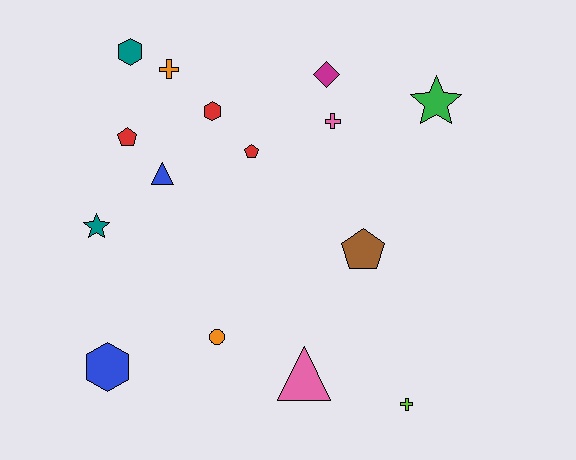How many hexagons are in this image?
There are 3 hexagons.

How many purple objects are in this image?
There are no purple objects.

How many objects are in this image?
There are 15 objects.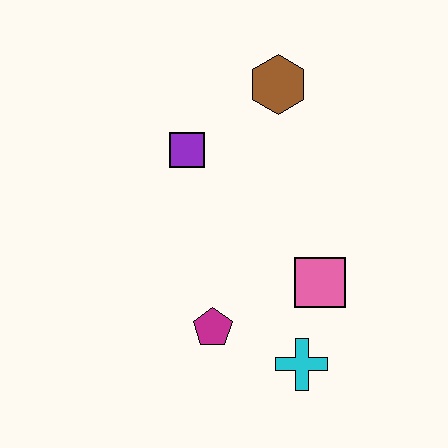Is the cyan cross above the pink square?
No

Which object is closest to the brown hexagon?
The purple square is closest to the brown hexagon.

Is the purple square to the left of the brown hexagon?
Yes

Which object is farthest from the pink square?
The brown hexagon is farthest from the pink square.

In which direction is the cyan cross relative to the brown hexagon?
The cyan cross is below the brown hexagon.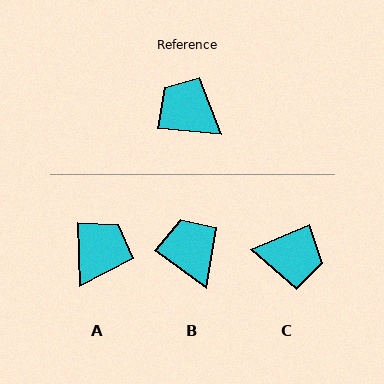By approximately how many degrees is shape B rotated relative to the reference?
Approximately 30 degrees clockwise.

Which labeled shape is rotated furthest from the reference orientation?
C, about 151 degrees away.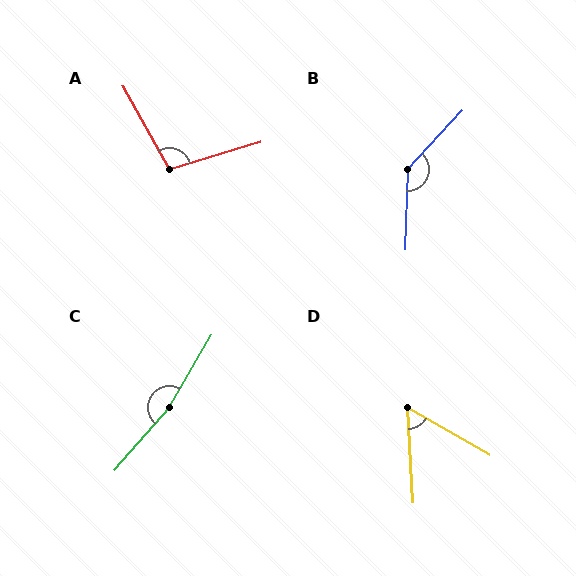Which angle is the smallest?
D, at approximately 57 degrees.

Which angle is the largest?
C, at approximately 170 degrees.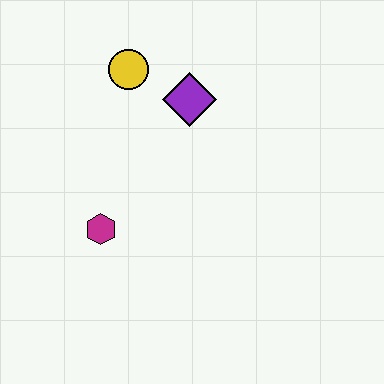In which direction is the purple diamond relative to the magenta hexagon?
The purple diamond is above the magenta hexagon.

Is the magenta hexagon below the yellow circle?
Yes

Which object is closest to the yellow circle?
The purple diamond is closest to the yellow circle.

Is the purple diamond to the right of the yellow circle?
Yes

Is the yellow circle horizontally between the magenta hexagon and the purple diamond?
Yes